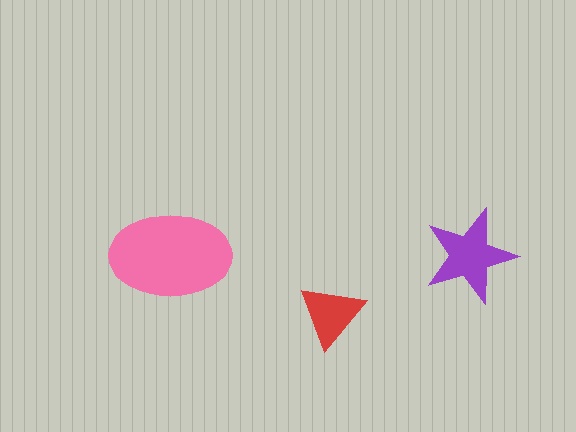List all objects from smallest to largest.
The red triangle, the purple star, the pink ellipse.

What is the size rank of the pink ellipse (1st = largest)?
1st.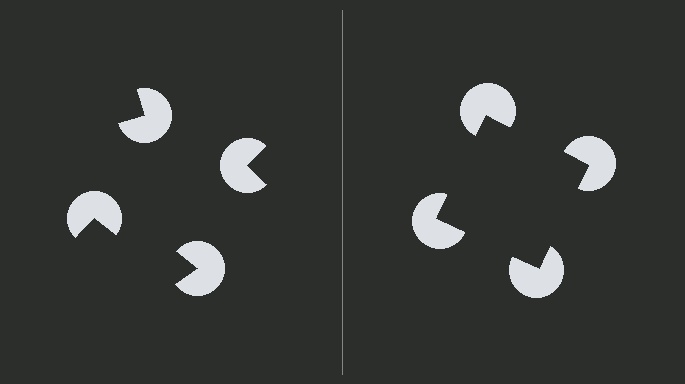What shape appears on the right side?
An illusory square.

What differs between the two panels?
The pac-man discs are positioned identically on both sides; only the wedge orientations differ. On the right they align to a square; on the left they are misaligned.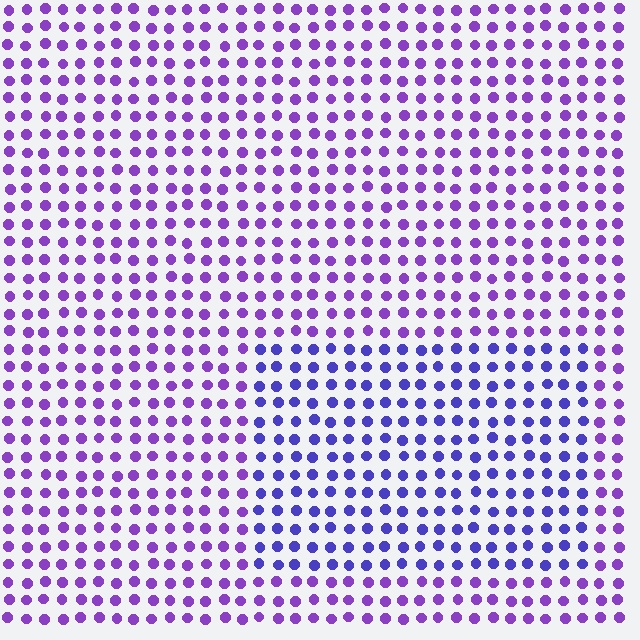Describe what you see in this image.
The image is filled with small purple elements in a uniform arrangement. A rectangle-shaped region is visible where the elements are tinted to a slightly different hue, forming a subtle color boundary.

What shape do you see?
I see a rectangle.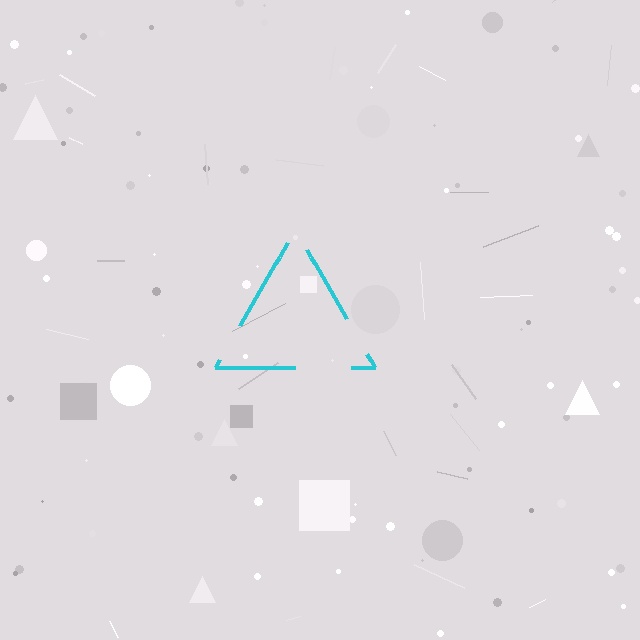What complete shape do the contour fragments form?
The contour fragments form a triangle.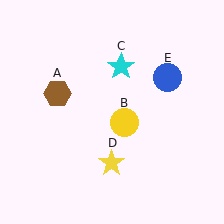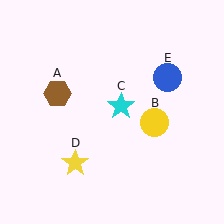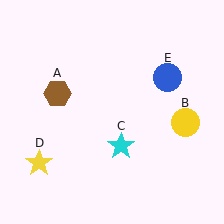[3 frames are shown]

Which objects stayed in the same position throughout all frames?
Brown hexagon (object A) and blue circle (object E) remained stationary.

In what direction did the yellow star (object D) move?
The yellow star (object D) moved left.